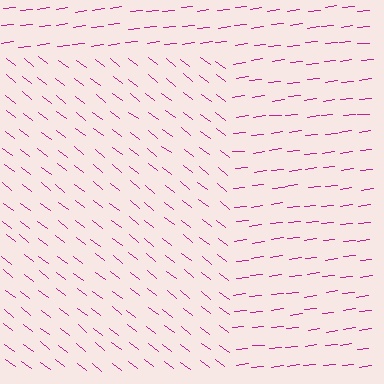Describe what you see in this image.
The image is filled with small magenta line segments. A rectangle region in the image has lines oriented differently from the surrounding lines, creating a visible texture boundary.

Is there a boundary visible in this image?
Yes, there is a texture boundary formed by a change in line orientation.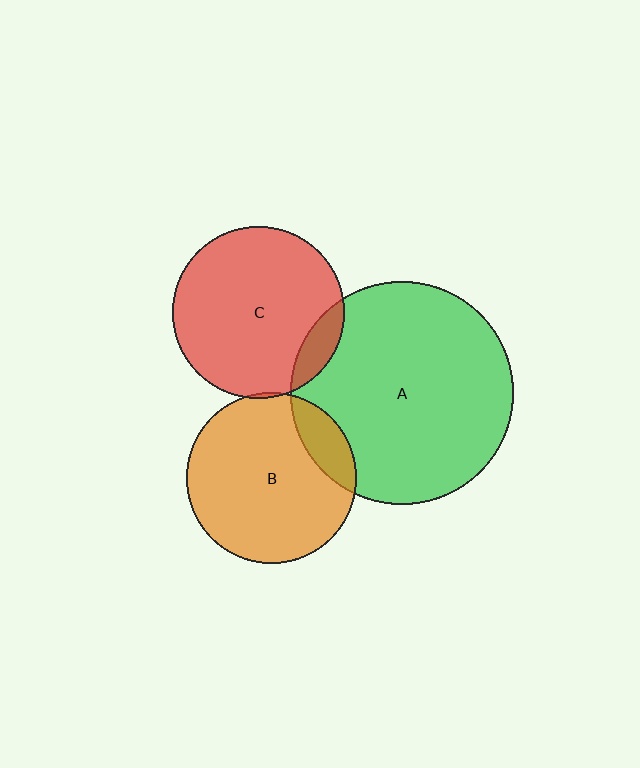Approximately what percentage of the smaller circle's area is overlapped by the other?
Approximately 10%.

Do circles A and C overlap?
Yes.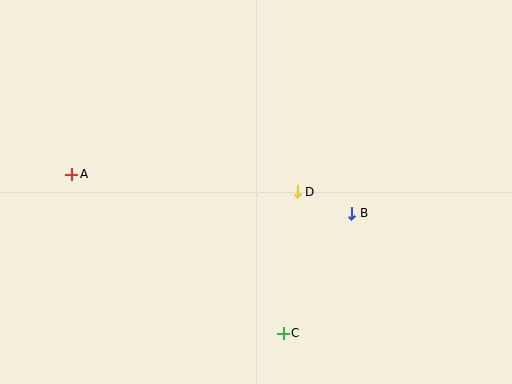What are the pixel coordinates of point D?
Point D is at (297, 192).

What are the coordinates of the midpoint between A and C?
The midpoint between A and C is at (177, 254).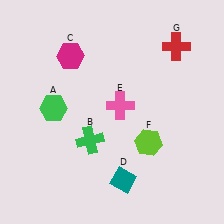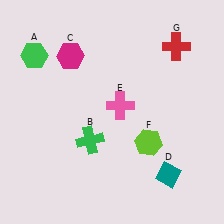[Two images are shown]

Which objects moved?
The objects that moved are: the green hexagon (A), the teal diamond (D).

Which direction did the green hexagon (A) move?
The green hexagon (A) moved up.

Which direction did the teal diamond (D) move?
The teal diamond (D) moved right.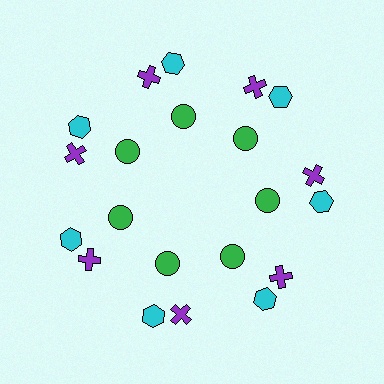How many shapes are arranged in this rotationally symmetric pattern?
There are 21 shapes, arranged in 7 groups of 3.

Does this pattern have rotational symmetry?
Yes, this pattern has 7-fold rotational symmetry. It looks the same after rotating 51 degrees around the center.